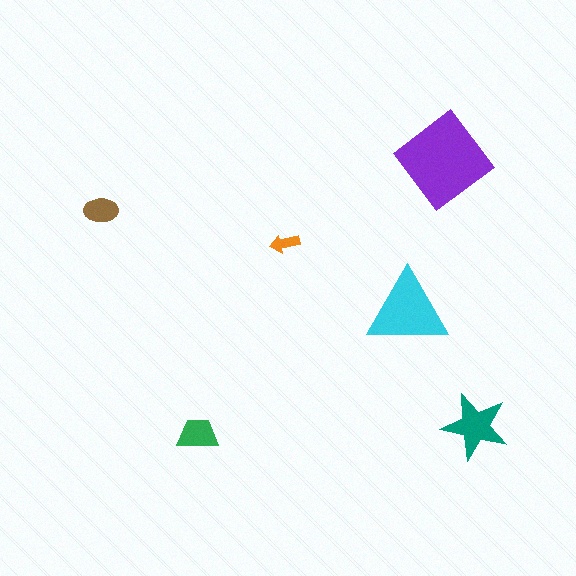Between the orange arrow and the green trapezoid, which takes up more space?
The green trapezoid.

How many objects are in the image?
There are 6 objects in the image.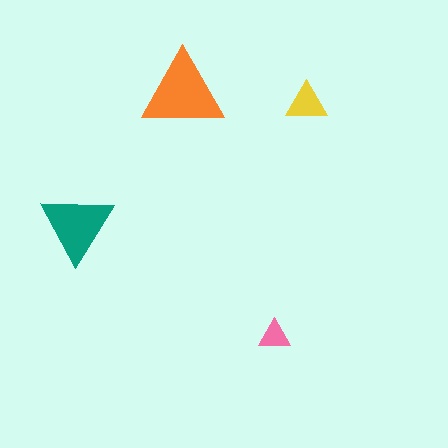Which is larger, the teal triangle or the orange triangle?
The orange one.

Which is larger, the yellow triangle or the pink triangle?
The yellow one.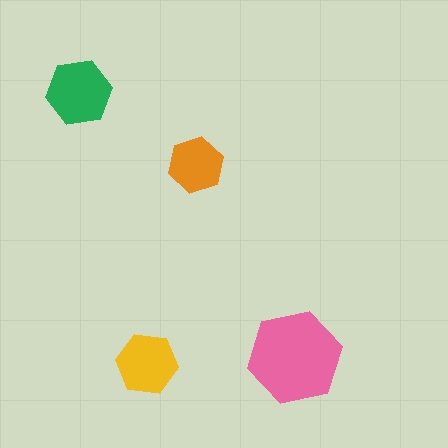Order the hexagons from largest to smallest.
the pink one, the green one, the yellow one, the orange one.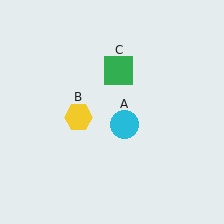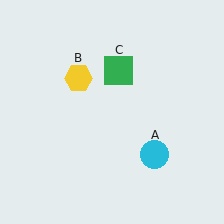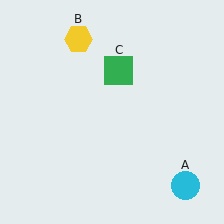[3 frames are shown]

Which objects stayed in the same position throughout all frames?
Green square (object C) remained stationary.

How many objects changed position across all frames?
2 objects changed position: cyan circle (object A), yellow hexagon (object B).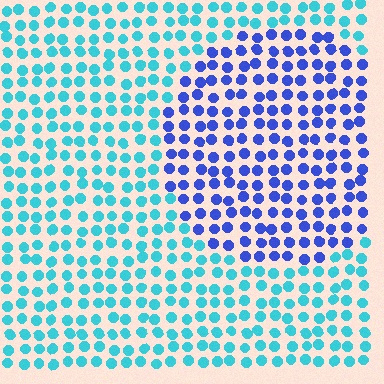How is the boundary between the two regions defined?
The boundary is defined purely by a slight shift in hue (about 48 degrees). Spacing, size, and orientation are identical on both sides.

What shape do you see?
I see a circle.